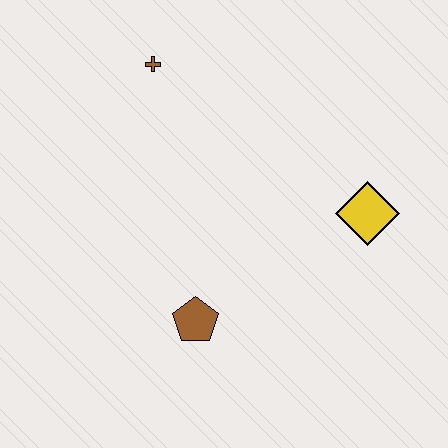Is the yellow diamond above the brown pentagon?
Yes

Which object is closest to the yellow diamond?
The brown pentagon is closest to the yellow diamond.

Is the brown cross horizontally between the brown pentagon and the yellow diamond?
No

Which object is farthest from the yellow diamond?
The brown cross is farthest from the yellow diamond.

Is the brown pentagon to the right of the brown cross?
Yes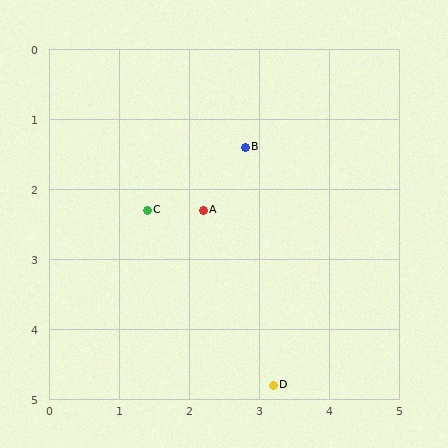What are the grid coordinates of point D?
Point D is at approximately (3.2, 4.8).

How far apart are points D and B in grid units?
Points D and B are about 3.4 grid units apart.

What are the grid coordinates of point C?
Point C is at approximately (1.4, 2.3).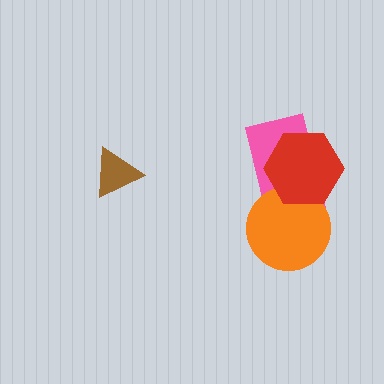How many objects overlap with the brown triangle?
0 objects overlap with the brown triangle.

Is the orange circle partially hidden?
Yes, it is partially covered by another shape.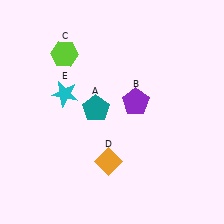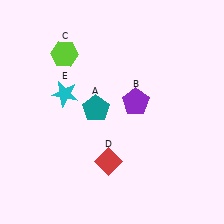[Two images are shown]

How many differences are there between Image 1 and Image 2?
There is 1 difference between the two images.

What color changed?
The diamond (D) changed from orange in Image 1 to red in Image 2.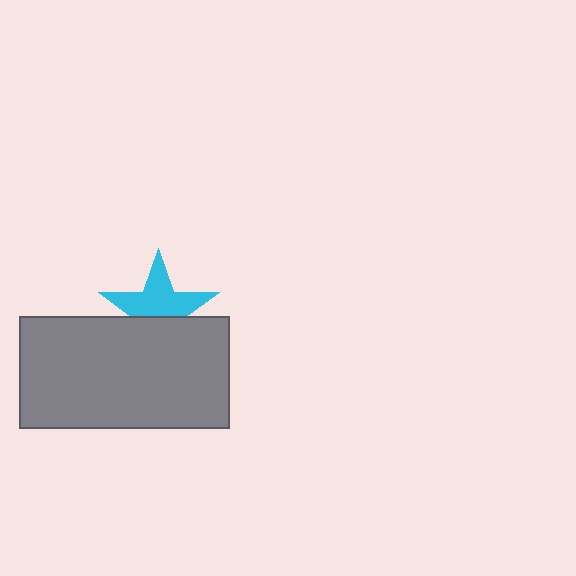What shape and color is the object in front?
The object in front is a gray rectangle.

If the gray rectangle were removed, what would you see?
You would see the complete cyan star.